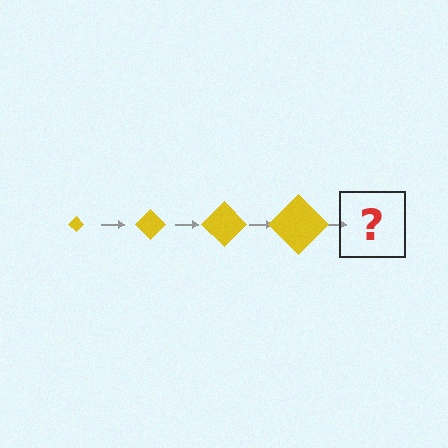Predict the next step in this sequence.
The next step is a yellow diamond, larger than the previous one.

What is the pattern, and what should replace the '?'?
The pattern is that the diamond gets progressively larger each step. The '?' should be a yellow diamond, larger than the previous one.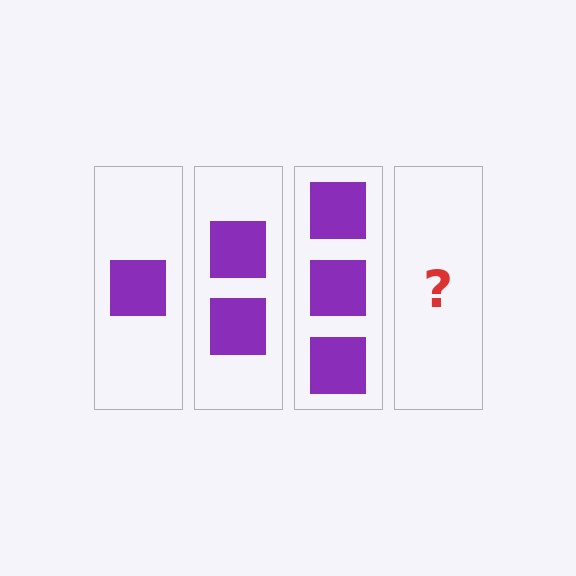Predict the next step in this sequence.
The next step is 4 squares.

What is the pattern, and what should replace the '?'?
The pattern is that each step adds one more square. The '?' should be 4 squares.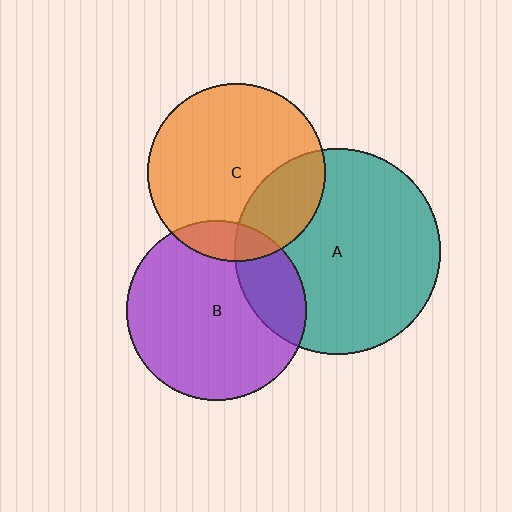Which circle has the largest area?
Circle A (teal).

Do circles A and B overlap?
Yes.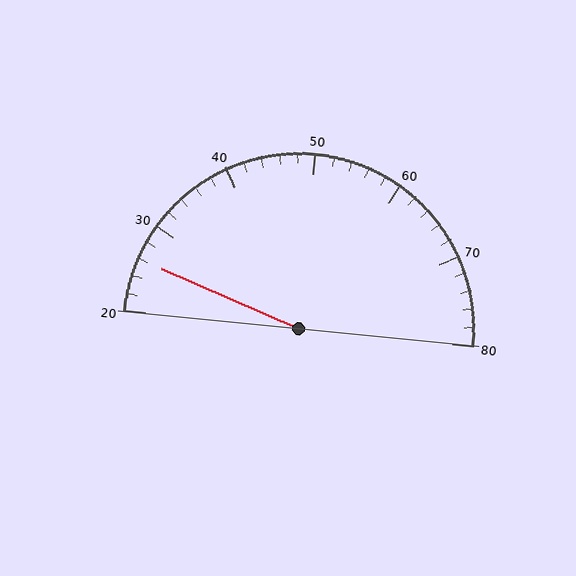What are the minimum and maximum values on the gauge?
The gauge ranges from 20 to 80.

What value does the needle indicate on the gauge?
The needle indicates approximately 26.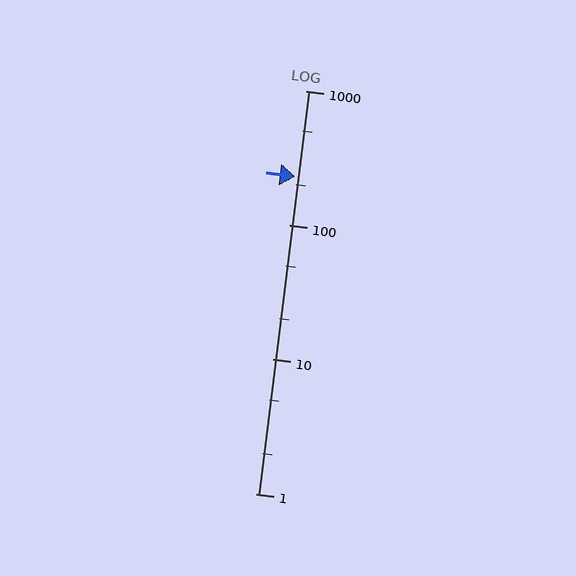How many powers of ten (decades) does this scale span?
The scale spans 3 decades, from 1 to 1000.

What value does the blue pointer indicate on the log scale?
The pointer indicates approximately 230.